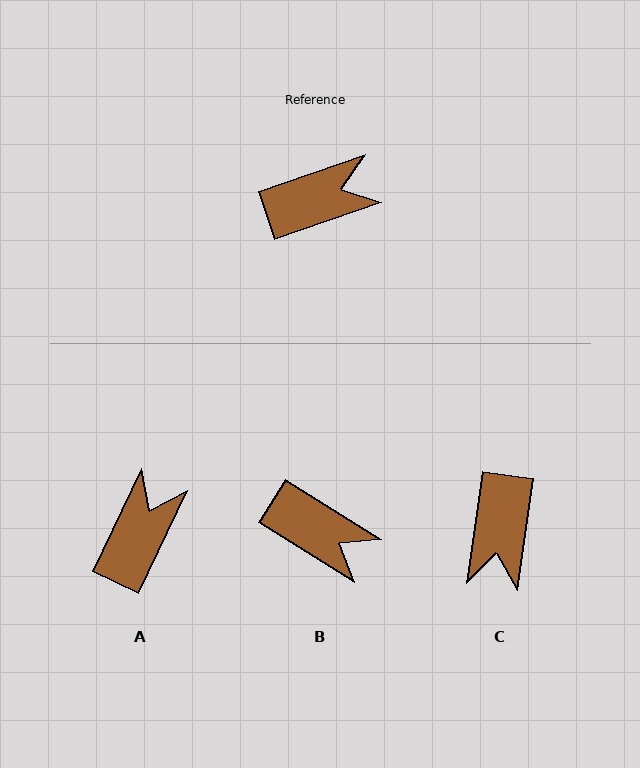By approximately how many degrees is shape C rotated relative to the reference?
Approximately 117 degrees clockwise.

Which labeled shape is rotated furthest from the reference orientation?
C, about 117 degrees away.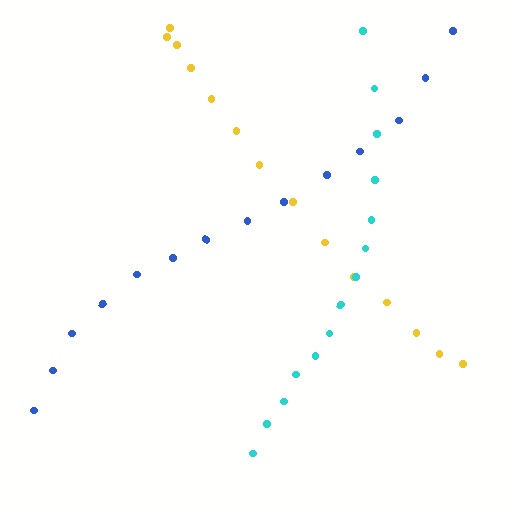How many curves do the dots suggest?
There are 3 distinct paths.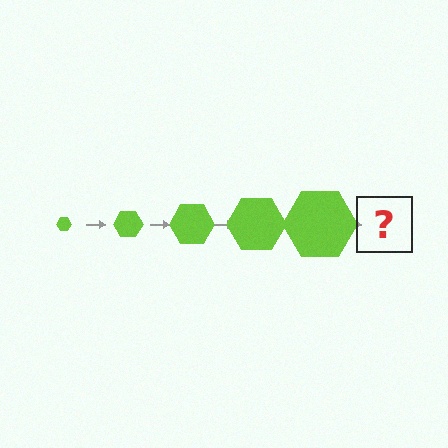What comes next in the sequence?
The next element should be a lime hexagon, larger than the previous one.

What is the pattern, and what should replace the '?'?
The pattern is that the hexagon gets progressively larger each step. The '?' should be a lime hexagon, larger than the previous one.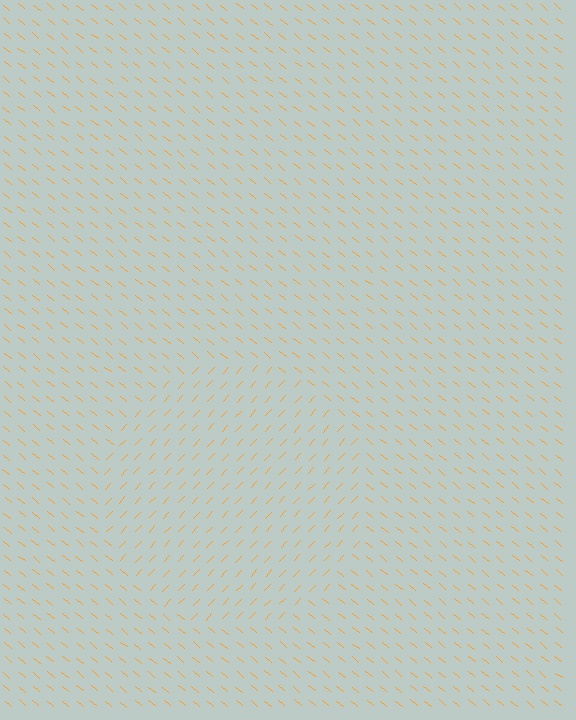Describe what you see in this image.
The image is filled with small orange line segments. A circle region in the image has lines oriented differently from the surrounding lines, creating a visible texture boundary.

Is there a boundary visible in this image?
Yes, there is a texture boundary formed by a change in line orientation.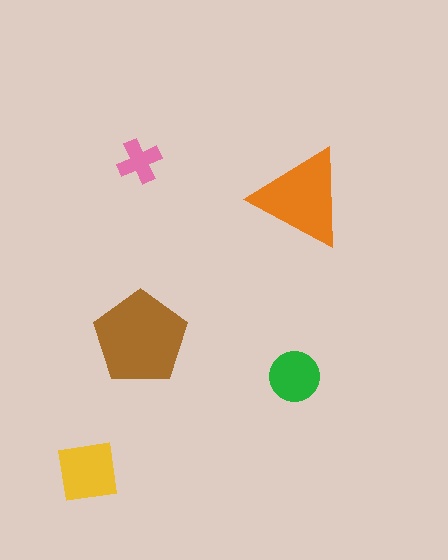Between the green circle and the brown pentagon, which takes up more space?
The brown pentagon.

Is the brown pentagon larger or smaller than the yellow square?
Larger.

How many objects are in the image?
There are 5 objects in the image.